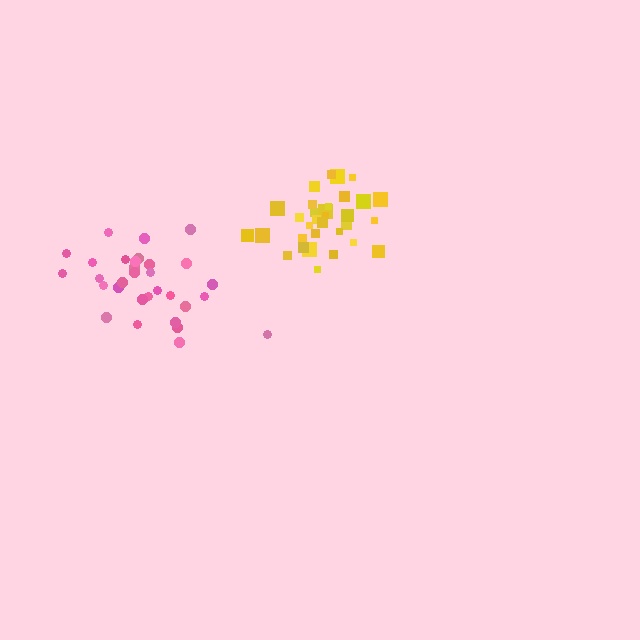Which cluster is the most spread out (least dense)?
Pink.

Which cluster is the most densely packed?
Yellow.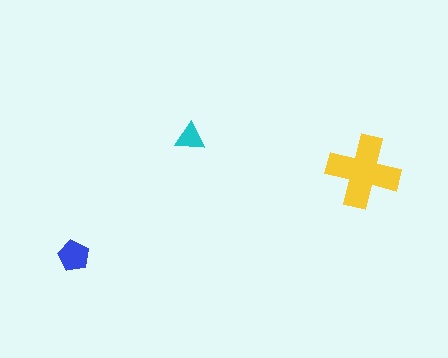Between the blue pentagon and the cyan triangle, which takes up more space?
The blue pentagon.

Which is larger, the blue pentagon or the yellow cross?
The yellow cross.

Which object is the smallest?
The cyan triangle.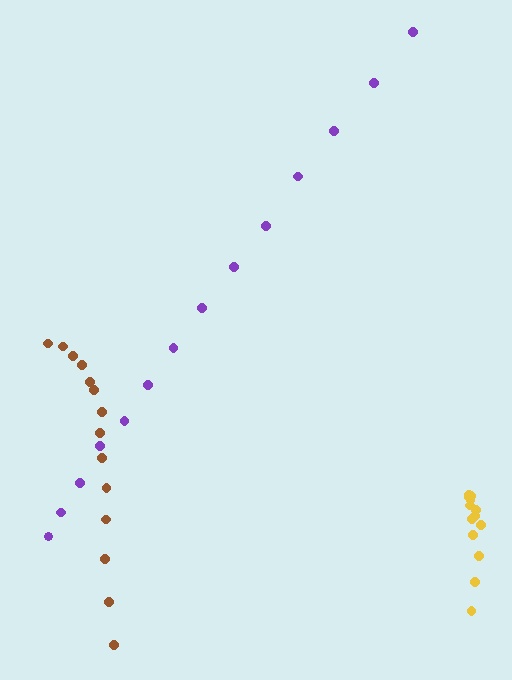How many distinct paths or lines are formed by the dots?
There are 3 distinct paths.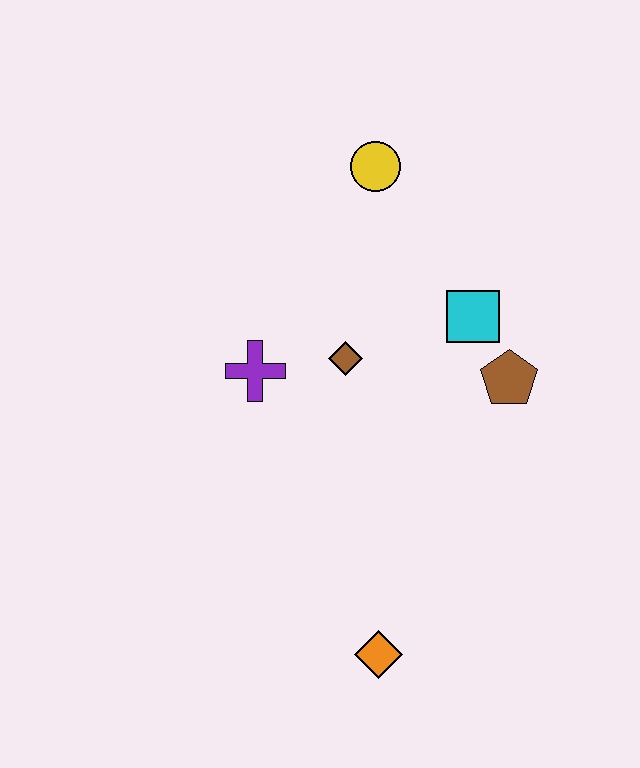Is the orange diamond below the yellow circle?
Yes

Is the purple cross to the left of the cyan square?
Yes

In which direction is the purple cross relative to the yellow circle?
The purple cross is below the yellow circle.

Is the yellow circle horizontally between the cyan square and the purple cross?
Yes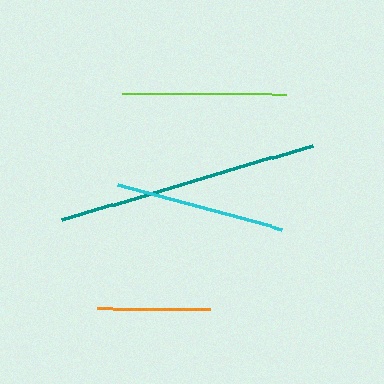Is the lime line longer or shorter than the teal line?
The teal line is longer than the lime line.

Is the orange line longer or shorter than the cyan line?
The cyan line is longer than the orange line.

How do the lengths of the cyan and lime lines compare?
The cyan and lime lines are approximately the same length.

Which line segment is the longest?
The teal line is the longest at approximately 261 pixels.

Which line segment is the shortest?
The orange line is the shortest at approximately 113 pixels.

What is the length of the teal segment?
The teal segment is approximately 261 pixels long.